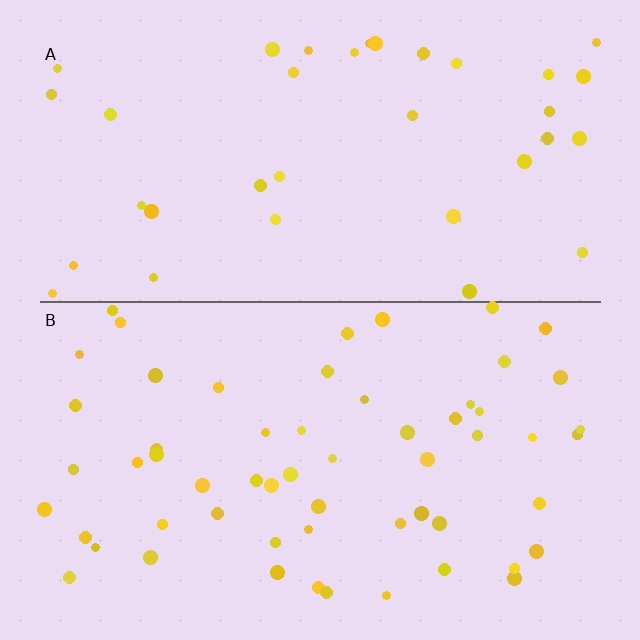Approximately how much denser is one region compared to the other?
Approximately 1.6× — region B over region A.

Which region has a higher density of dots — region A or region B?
B (the bottom).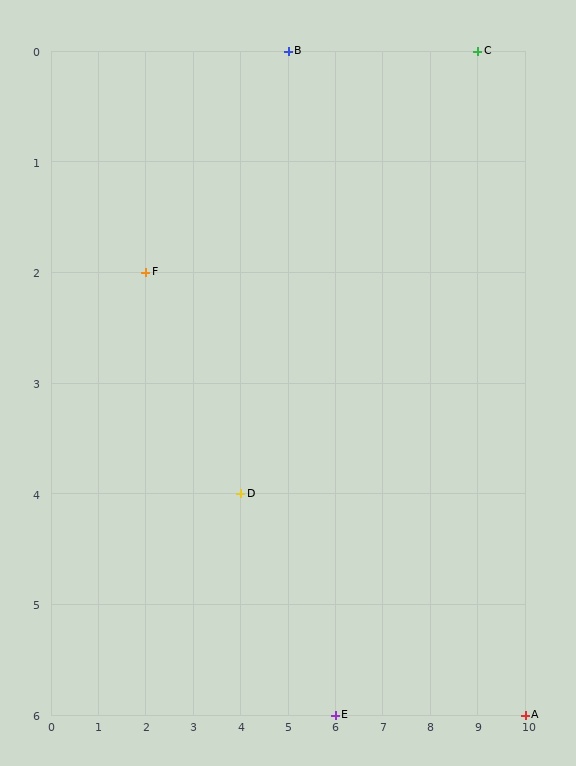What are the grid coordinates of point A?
Point A is at grid coordinates (10, 6).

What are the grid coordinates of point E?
Point E is at grid coordinates (6, 6).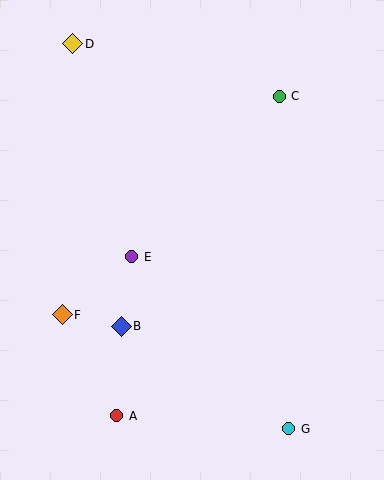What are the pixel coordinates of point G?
Point G is at (289, 429).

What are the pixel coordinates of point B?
Point B is at (121, 326).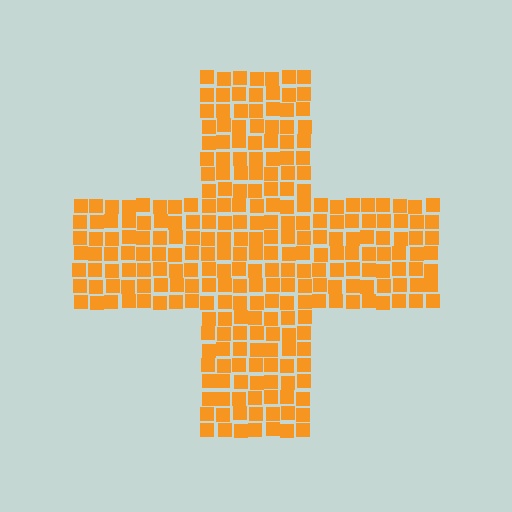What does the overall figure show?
The overall figure shows a cross.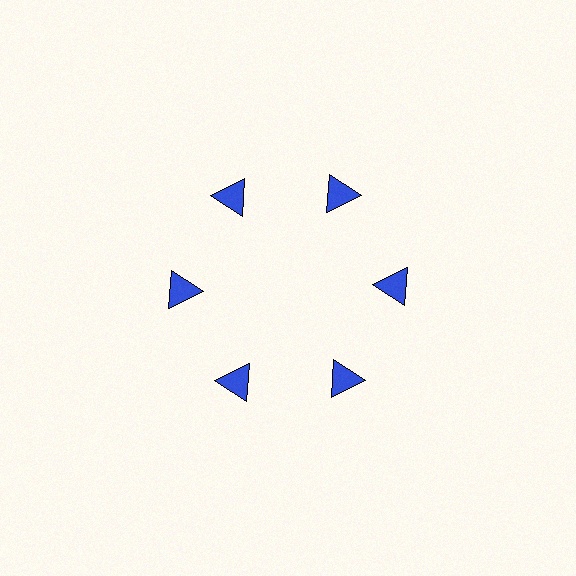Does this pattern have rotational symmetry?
Yes, this pattern has 6-fold rotational symmetry. It looks the same after rotating 60 degrees around the center.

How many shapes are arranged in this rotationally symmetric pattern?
There are 6 shapes, arranged in 6 groups of 1.